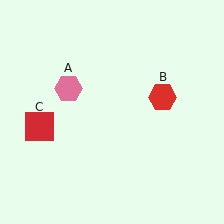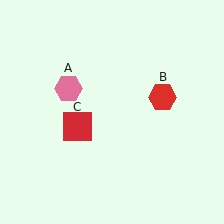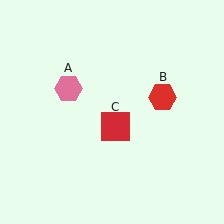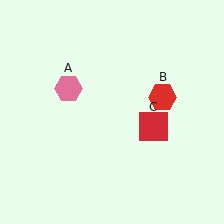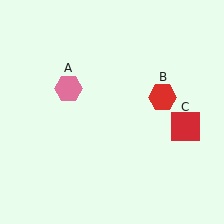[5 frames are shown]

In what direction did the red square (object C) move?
The red square (object C) moved right.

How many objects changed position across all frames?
1 object changed position: red square (object C).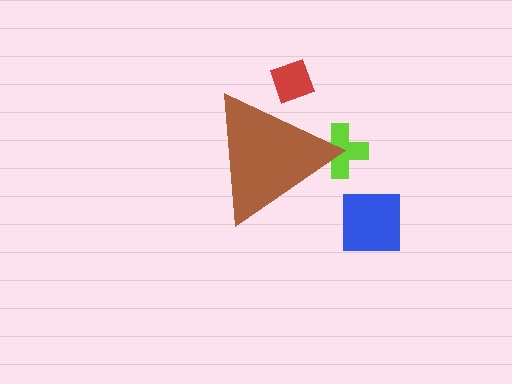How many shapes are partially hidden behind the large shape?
2 shapes are partially hidden.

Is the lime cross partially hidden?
Yes, the lime cross is partially hidden behind the brown triangle.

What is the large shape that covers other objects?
A brown triangle.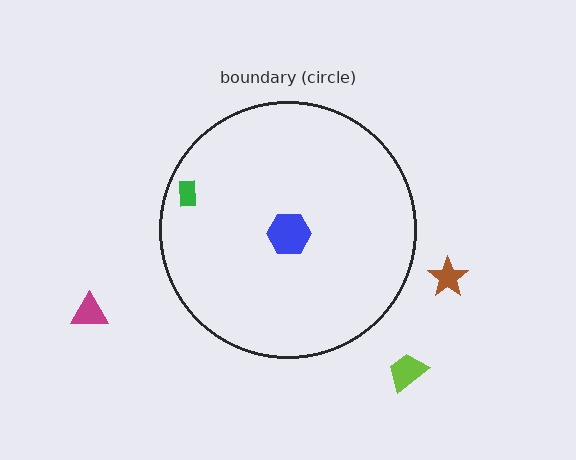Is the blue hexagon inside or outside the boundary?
Inside.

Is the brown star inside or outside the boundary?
Outside.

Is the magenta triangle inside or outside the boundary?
Outside.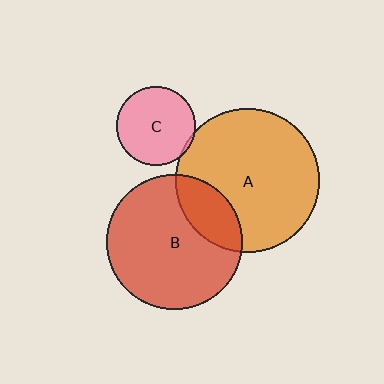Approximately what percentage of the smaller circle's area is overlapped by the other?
Approximately 5%.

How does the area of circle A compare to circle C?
Approximately 3.4 times.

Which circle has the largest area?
Circle A (orange).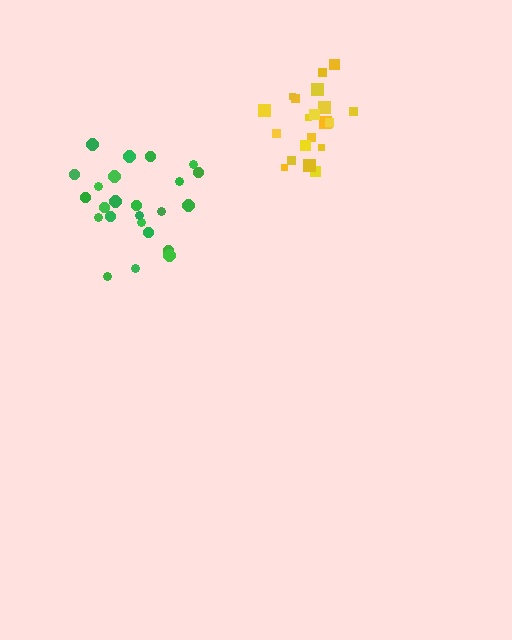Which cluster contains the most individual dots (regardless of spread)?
Green (24).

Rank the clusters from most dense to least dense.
yellow, green.